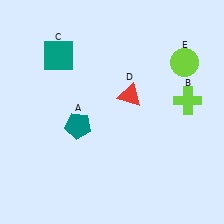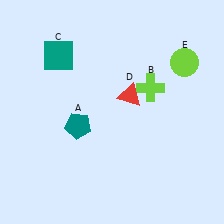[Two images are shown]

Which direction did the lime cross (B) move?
The lime cross (B) moved left.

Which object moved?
The lime cross (B) moved left.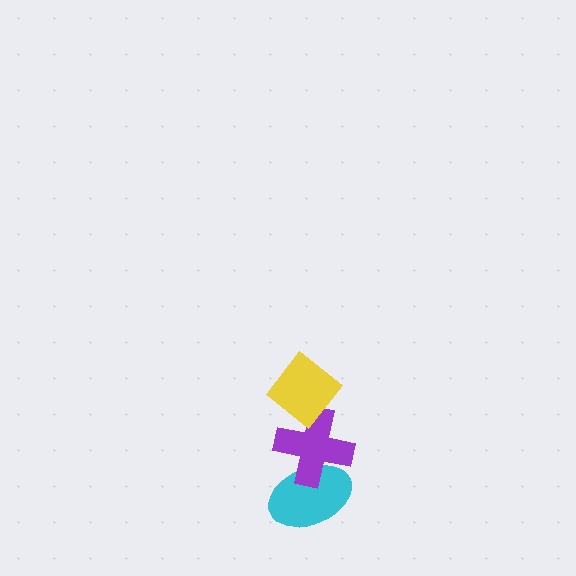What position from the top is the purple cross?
The purple cross is 2nd from the top.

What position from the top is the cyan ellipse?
The cyan ellipse is 3rd from the top.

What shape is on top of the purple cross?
The yellow diamond is on top of the purple cross.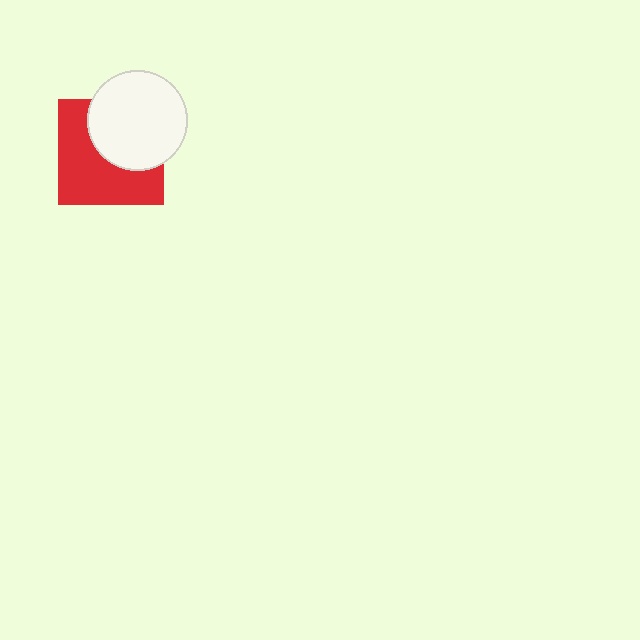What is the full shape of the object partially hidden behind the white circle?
The partially hidden object is a red square.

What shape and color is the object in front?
The object in front is a white circle.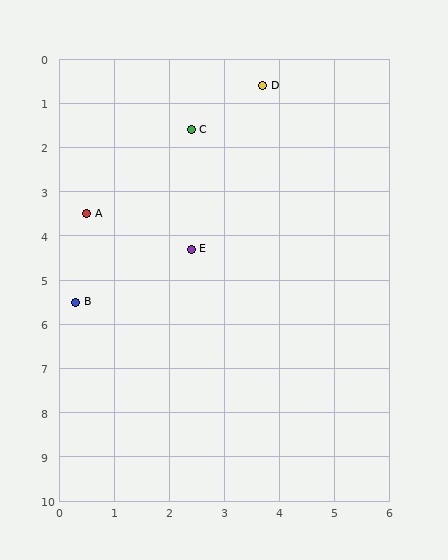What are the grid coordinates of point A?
Point A is at approximately (0.5, 3.5).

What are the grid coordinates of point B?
Point B is at approximately (0.3, 5.5).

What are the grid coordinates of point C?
Point C is at approximately (2.4, 1.6).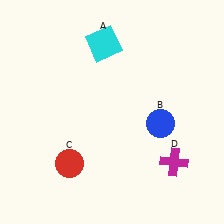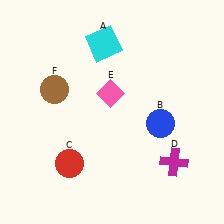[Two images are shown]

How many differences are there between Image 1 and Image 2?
There are 2 differences between the two images.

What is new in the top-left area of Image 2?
A brown circle (F) was added in the top-left area of Image 2.